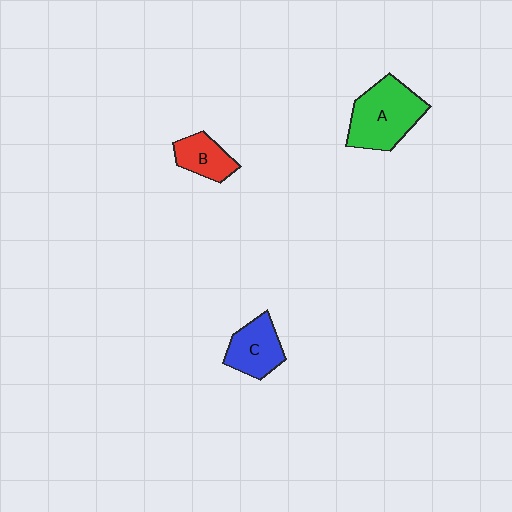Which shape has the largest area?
Shape A (green).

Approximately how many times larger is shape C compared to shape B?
Approximately 1.3 times.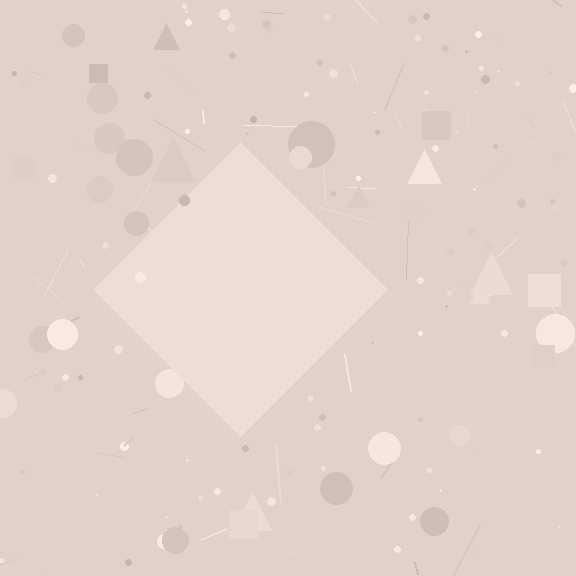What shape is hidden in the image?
A diamond is hidden in the image.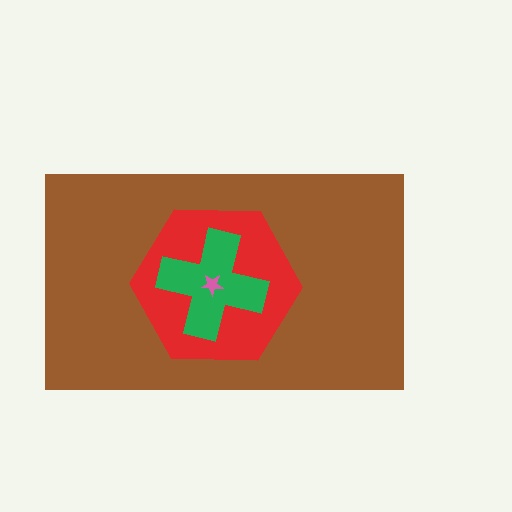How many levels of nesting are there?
4.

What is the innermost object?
The pink star.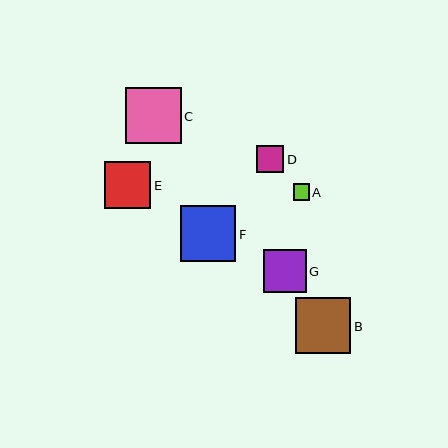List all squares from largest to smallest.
From largest to smallest: C, F, B, E, G, D, A.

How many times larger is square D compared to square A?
Square D is approximately 1.7 times the size of square A.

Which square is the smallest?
Square A is the smallest with a size of approximately 16 pixels.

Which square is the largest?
Square C is the largest with a size of approximately 56 pixels.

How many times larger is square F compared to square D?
Square F is approximately 2.0 times the size of square D.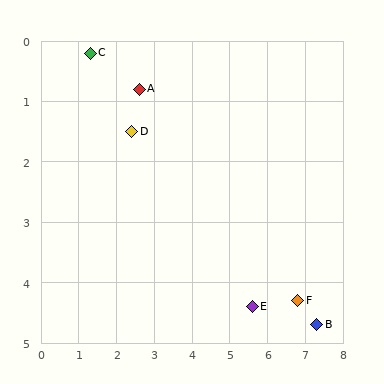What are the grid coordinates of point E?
Point E is at approximately (5.6, 4.4).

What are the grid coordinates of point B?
Point B is at approximately (7.3, 4.7).